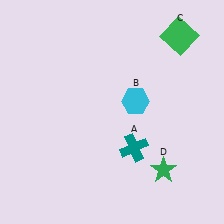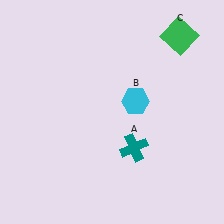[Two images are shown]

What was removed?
The green star (D) was removed in Image 2.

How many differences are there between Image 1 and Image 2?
There is 1 difference between the two images.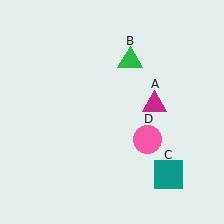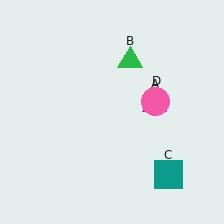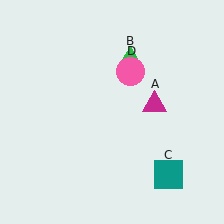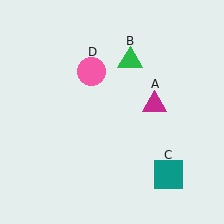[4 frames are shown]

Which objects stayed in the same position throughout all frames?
Magenta triangle (object A) and green triangle (object B) and teal square (object C) remained stationary.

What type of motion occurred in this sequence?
The pink circle (object D) rotated counterclockwise around the center of the scene.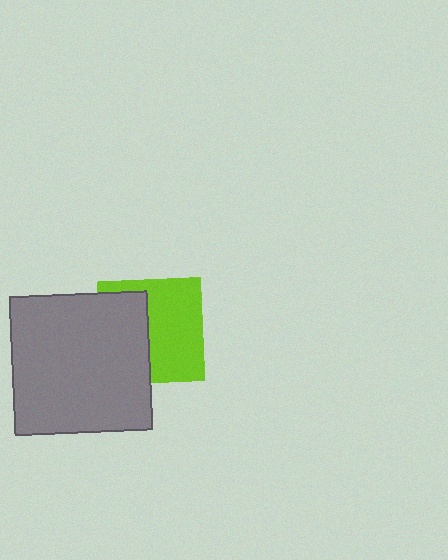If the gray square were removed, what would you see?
You would see the complete lime square.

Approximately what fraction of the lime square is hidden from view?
Roughly 43% of the lime square is hidden behind the gray square.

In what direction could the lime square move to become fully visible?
The lime square could move right. That would shift it out from behind the gray square entirely.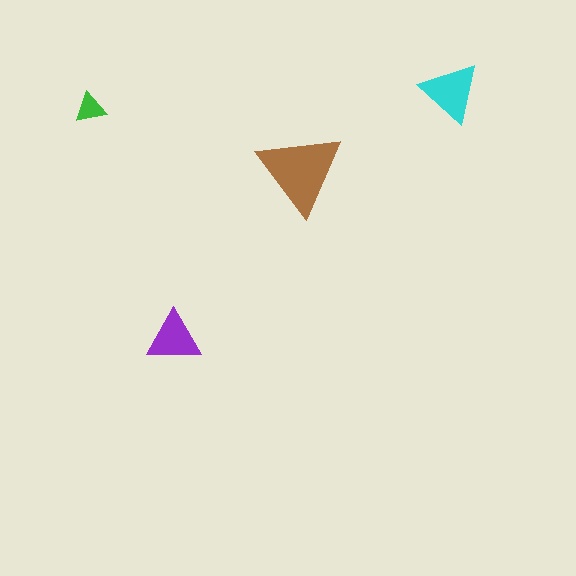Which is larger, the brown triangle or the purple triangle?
The brown one.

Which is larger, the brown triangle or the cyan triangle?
The brown one.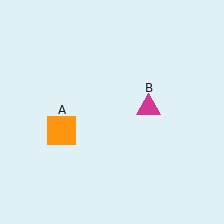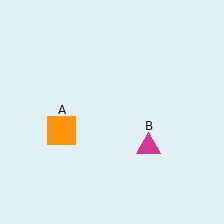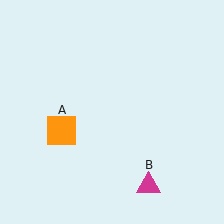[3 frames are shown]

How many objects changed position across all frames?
1 object changed position: magenta triangle (object B).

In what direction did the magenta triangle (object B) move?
The magenta triangle (object B) moved down.